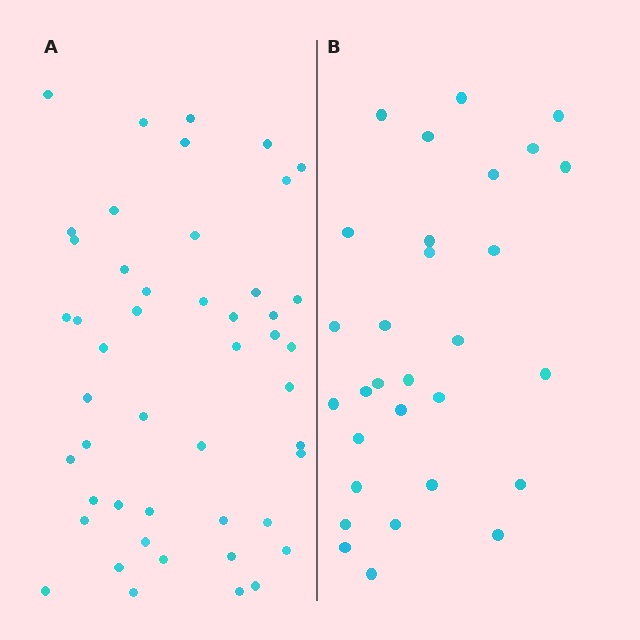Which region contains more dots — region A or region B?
Region A (the left region) has more dots.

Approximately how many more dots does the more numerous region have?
Region A has approximately 20 more dots than region B.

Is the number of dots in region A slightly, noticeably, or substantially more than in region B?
Region A has substantially more. The ratio is roughly 1.6 to 1.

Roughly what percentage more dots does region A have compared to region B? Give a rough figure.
About 60% more.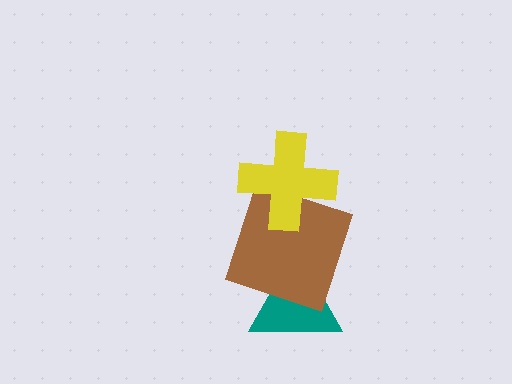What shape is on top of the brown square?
The yellow cross is on top of the brown square.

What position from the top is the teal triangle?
The teal triangle is 3rd from the top.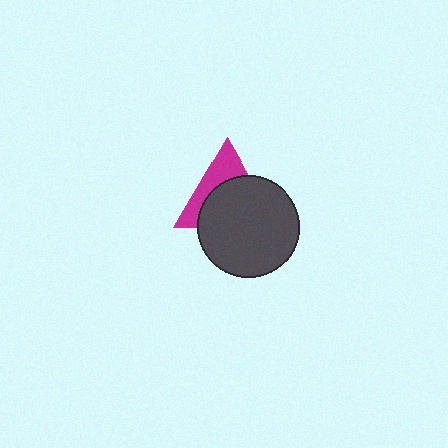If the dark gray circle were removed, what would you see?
You would see the complete magenta triangle.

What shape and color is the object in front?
The object in front is a dark gray circle.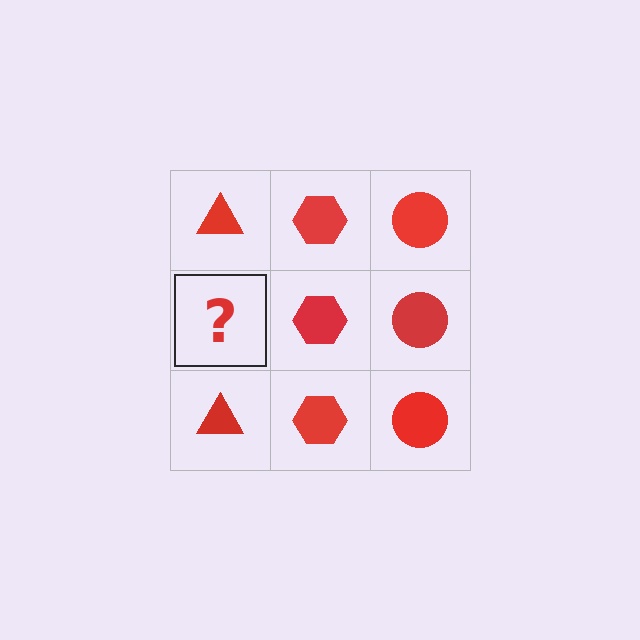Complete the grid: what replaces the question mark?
The question mark should be replaced with a red triangle.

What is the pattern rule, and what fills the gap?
The rule is that each column has a consistent shape. The gap should be filled with a red triangle.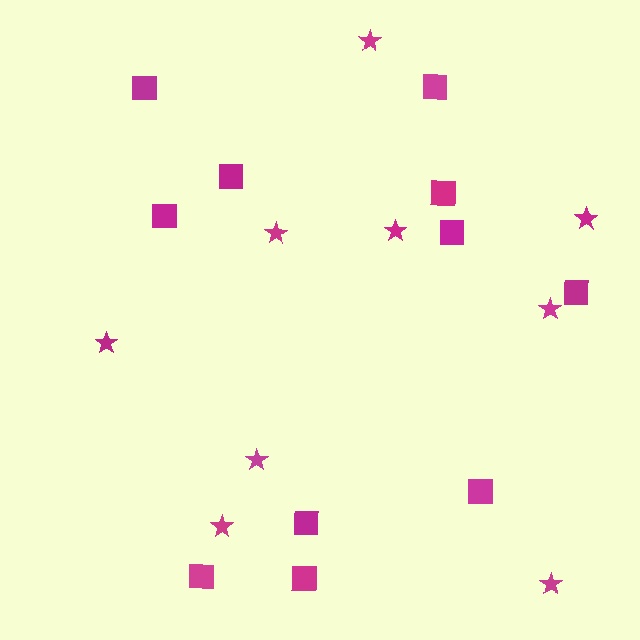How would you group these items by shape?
There are 2 groups: one group of squares (11) and one group of stars (9).